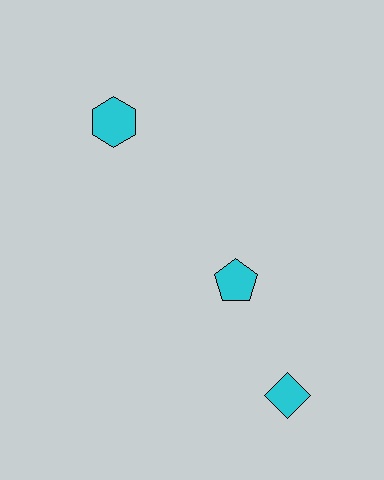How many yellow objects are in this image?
There are no yellow objects.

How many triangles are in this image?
There are no triangles.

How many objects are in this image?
There are 3 objects.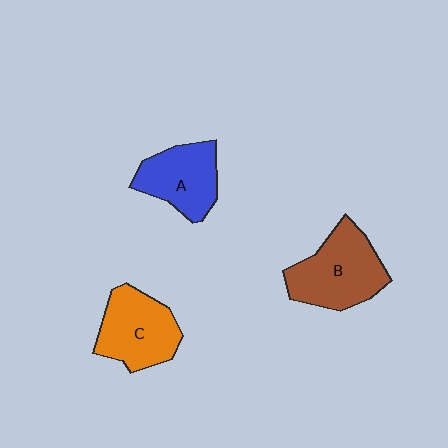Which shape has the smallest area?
Shape A (blue).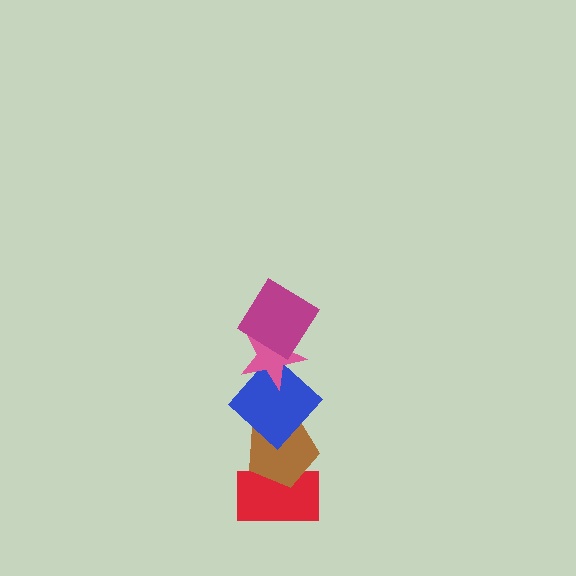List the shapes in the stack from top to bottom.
From top to bottom: the magenta diamond, the pink star, the blue diamond, the brown pentagon, the red rectangle.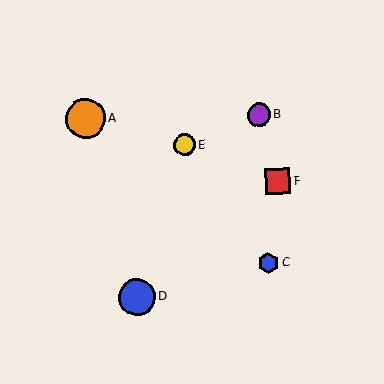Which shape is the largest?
The orange circle (labeled A) is the largest.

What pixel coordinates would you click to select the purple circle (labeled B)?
Click at (259, 115) to select the purple circle B.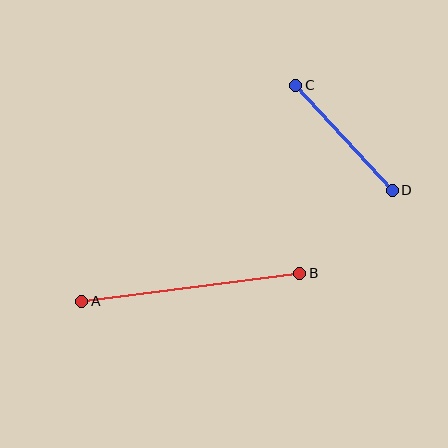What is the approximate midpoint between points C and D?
The midpoint is at approximately (344, 138) pixels.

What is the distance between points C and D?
The distance is approximately 143 pixels.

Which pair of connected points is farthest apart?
Points A and B are farthest apart.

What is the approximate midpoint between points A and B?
The midpoint is at approximately (191, 287) pixels.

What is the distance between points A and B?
The distance is approximately 220 pixels.